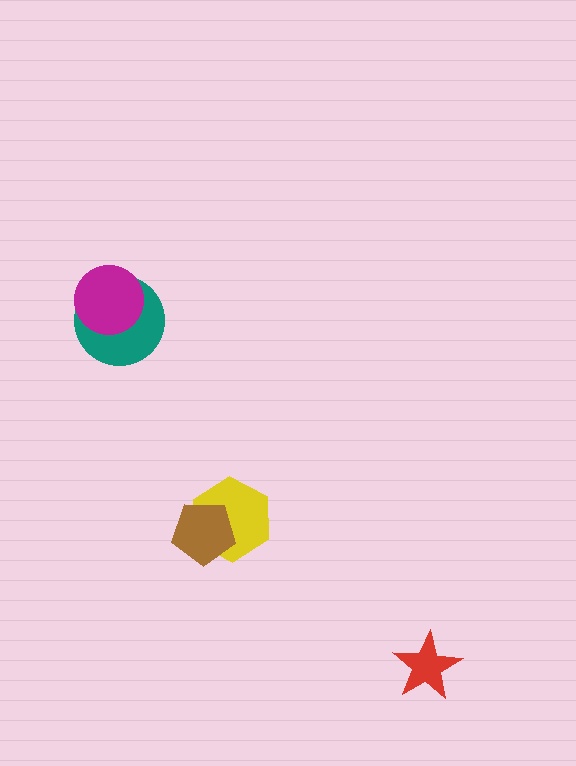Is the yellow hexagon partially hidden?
Yes, it is partially covered by another shape.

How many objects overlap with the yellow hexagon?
1 object overlaps with the yellow hexagon.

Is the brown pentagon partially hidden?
No, no other shape covers it.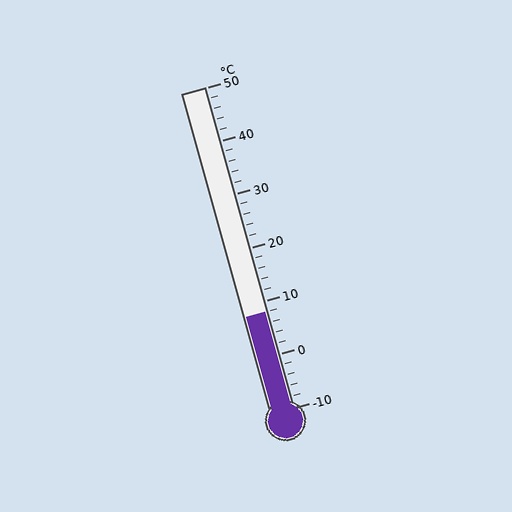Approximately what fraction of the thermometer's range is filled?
The thermometer is filled to approximately 30% of its range.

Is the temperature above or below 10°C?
The temperature is below 10°C.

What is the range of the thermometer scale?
The thermometer scale ranges from -10°C to 50°C.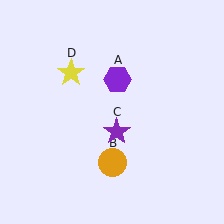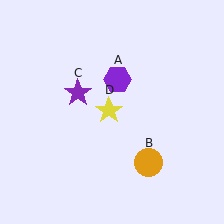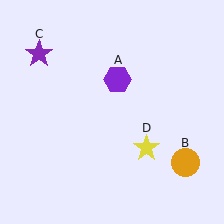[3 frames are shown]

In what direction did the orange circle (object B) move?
The orange circle (object B) moved right.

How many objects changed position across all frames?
3 objects changed position: orange circle (object B), purple star (object C), yellow star (object D).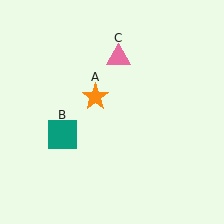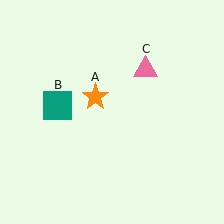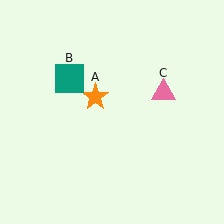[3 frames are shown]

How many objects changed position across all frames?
2 objects changed position: teal square (object B), pink triangle (object C).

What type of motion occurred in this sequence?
The teal square (object B), pink triangle (object C) rotated clockwise around the center of the scene.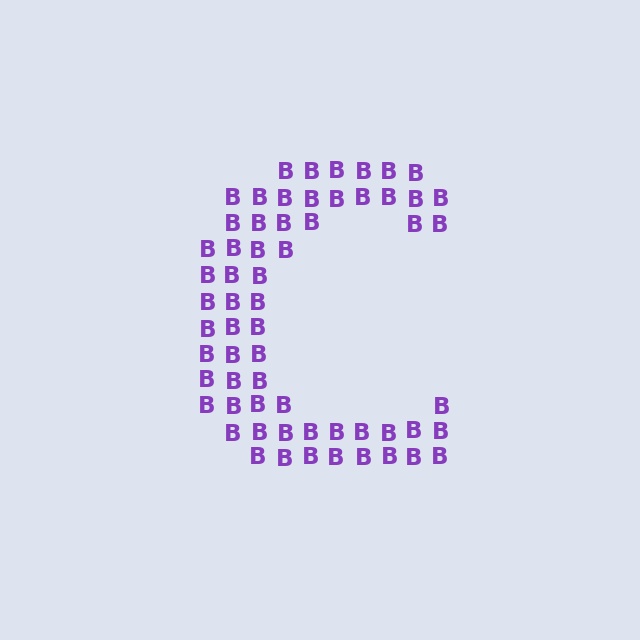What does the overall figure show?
The overall figure shows the letter C.